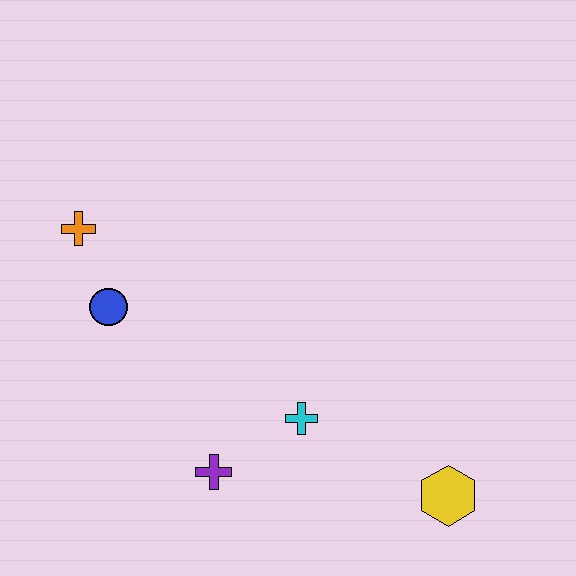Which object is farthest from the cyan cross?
The orange cross is farthest from the cyan cross.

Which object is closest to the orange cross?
The blue circle is closest to the orange cross.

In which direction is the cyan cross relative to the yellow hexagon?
The cyan cross is to the left of the yellow hexagon.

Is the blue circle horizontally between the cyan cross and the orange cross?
Yes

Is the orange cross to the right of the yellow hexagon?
No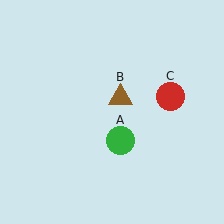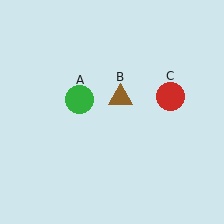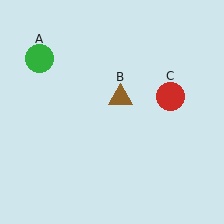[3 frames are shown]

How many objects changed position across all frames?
1 object changed position: green circle (object A).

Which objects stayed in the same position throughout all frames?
Brown triangle (object B) and red circle (object C) remained stationary.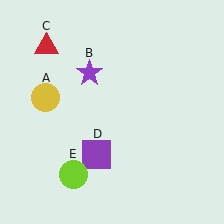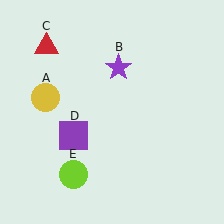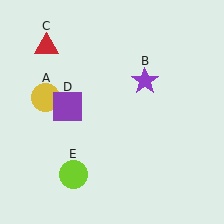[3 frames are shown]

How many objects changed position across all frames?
2 objects changed position: purple star (object B), purple square (object D).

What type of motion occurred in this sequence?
The purple star (object B), purple square (object D) rotated clockwise around the center of the scene.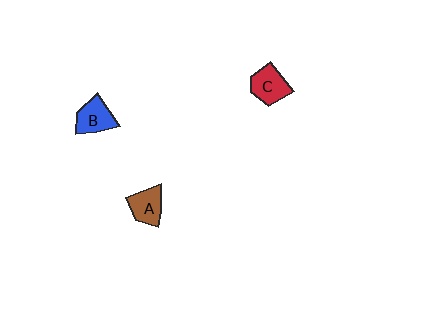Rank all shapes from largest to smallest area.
From largest to smallest: B (blue), C (red), A (brown).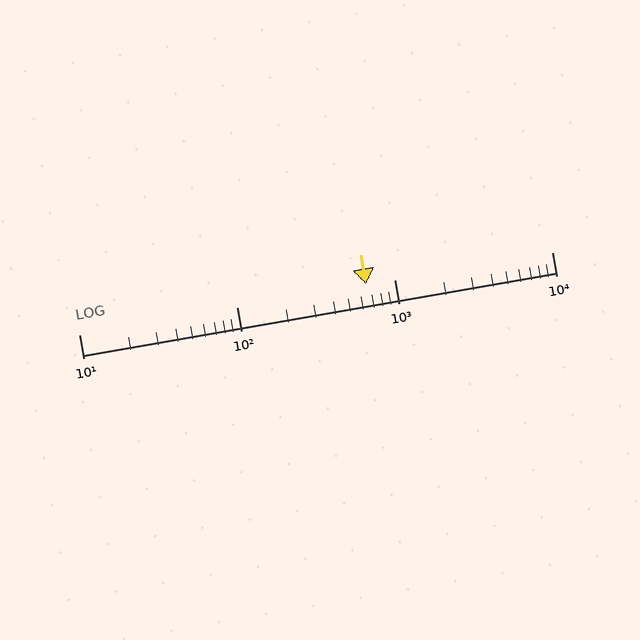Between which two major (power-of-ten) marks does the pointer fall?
The pointer is between 100 and 1000.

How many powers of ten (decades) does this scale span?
The scale spans 3 decades, from 10 to 10000.